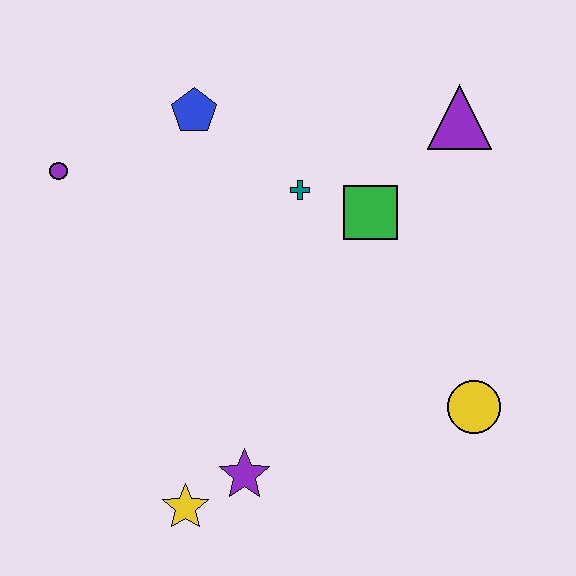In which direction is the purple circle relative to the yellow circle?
The purple circle is to the left of the yellow circle.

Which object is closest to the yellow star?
The purple star is closest to the yellow star.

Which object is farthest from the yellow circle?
The purple circle is farthest from the yellow circle.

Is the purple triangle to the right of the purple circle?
Yes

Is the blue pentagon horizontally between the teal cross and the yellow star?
Yes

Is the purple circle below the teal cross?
No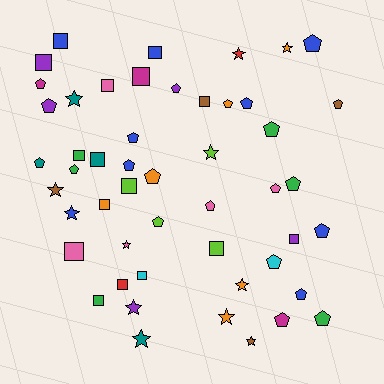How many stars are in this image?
There are 12 stars.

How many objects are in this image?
There are 50 objects.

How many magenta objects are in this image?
There are 3 magenta objects.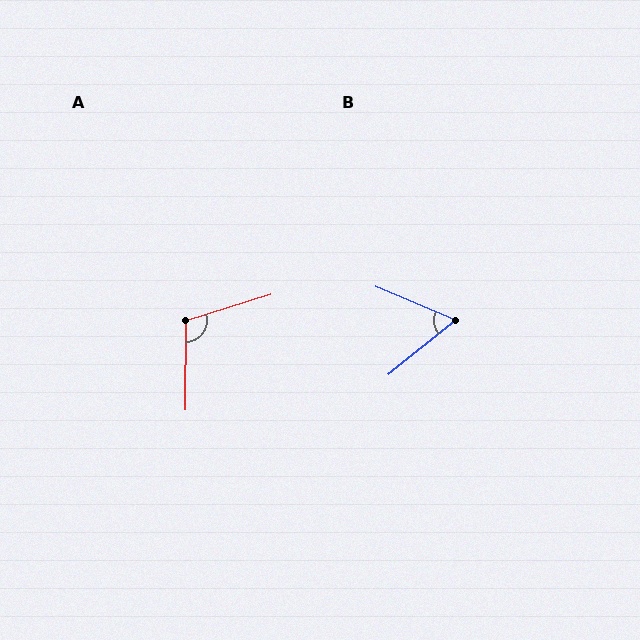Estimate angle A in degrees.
Approximately 108 degrees.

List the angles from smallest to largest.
B (62°), A (108°).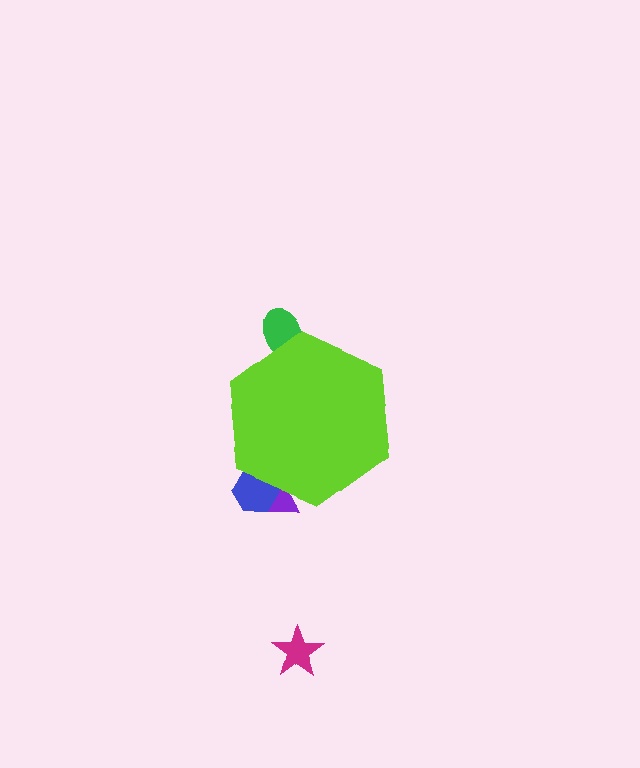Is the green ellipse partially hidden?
Yes, the green ellipse is partially hidden behind the lime hexagon.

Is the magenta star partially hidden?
No, the magenta star is fully visible.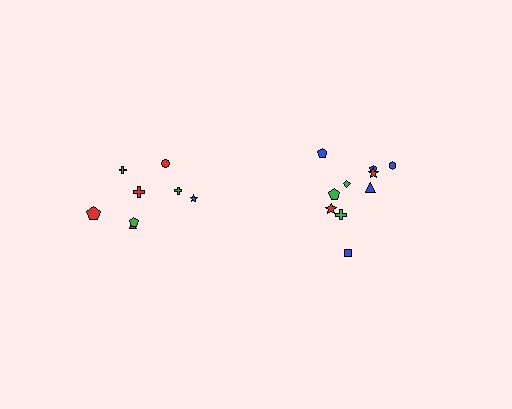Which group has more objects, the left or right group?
The right group.